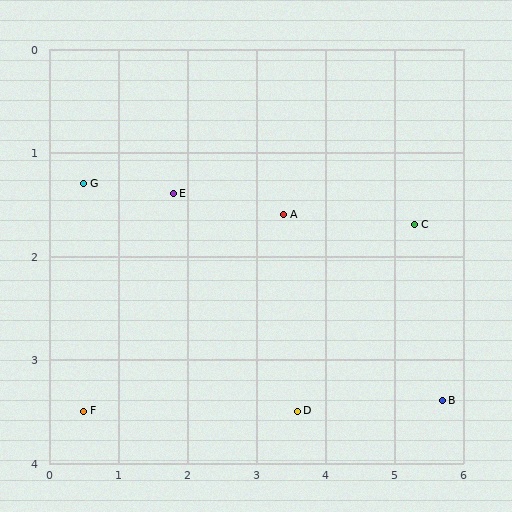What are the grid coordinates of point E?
Point E is at approximately (1.8, 1.4).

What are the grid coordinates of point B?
Point B is at approximately (5.7, 3.4).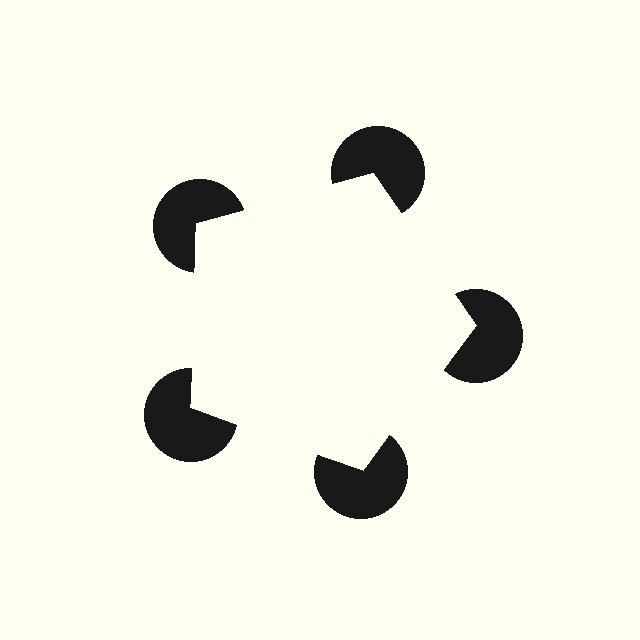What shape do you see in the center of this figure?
An illusory pentagon — its edges are inferred from the aligned wedge cuts in the pac-man discs, not physically drawn.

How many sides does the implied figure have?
5 sides.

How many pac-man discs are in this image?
There are 5 — one at each vertex of the illusory pentagon.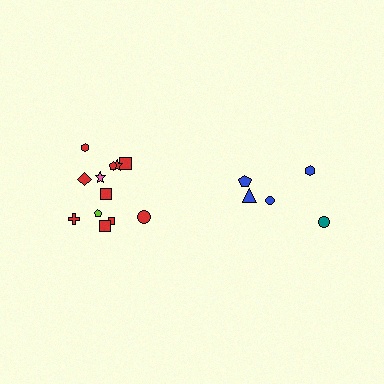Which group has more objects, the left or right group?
The left group.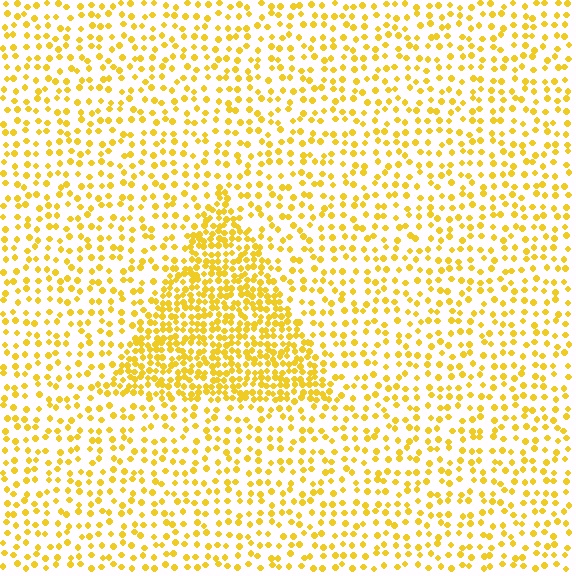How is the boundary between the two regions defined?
The boundary is defined by a change in element density (approximately 2.3x ratio). All elements are the same color, size, and shape.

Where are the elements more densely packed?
The elements are more densely packed inside the triangle boundary.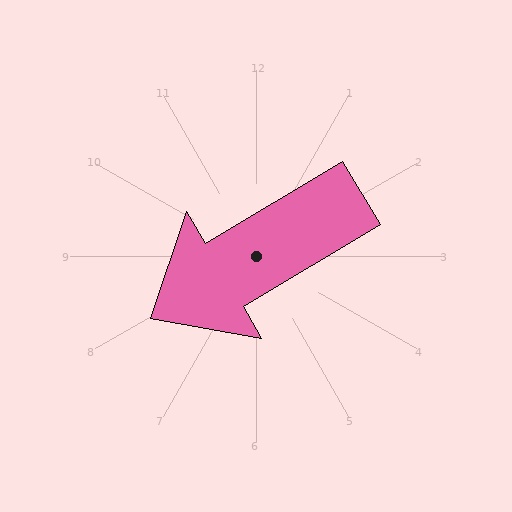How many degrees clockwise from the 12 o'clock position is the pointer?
Approximately 239 degrees.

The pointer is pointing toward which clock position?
Roughly 8 o'clock.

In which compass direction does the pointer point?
Southwest.